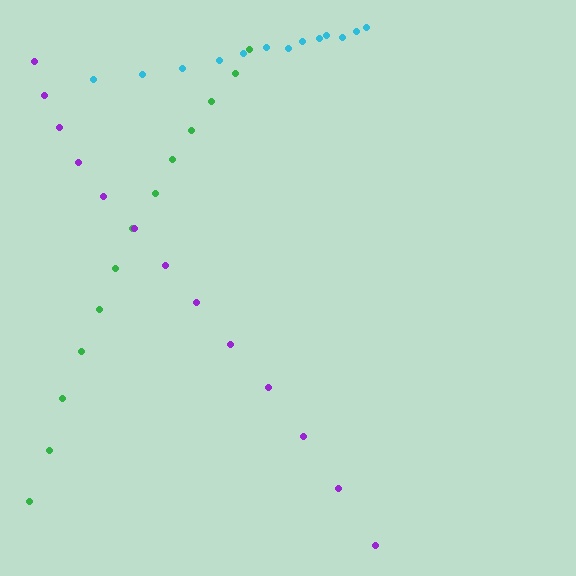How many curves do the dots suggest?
There are 3 distinct paths.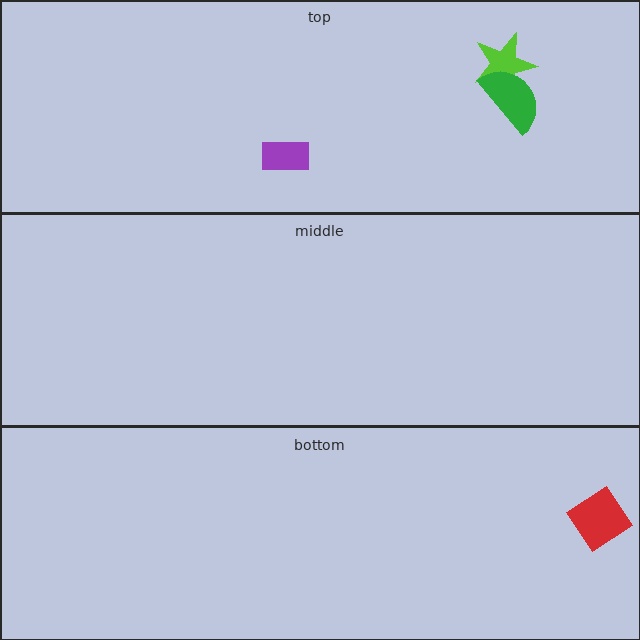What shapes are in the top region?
The purple rectangle, the lime star, the green semicircle.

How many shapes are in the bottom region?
1.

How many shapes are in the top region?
3.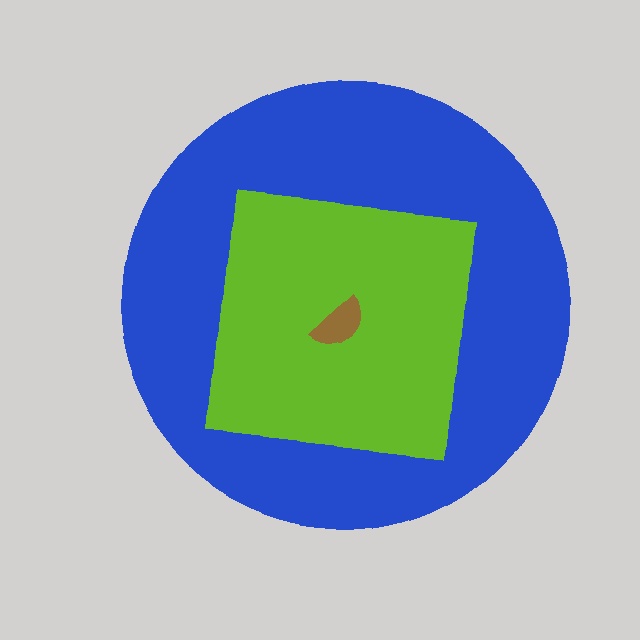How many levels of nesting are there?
3.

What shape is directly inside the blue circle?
The lime square.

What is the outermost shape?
The blue circle.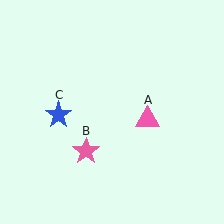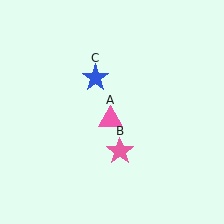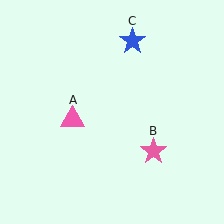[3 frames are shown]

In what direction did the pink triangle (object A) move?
The pink triangle (object A) moved left.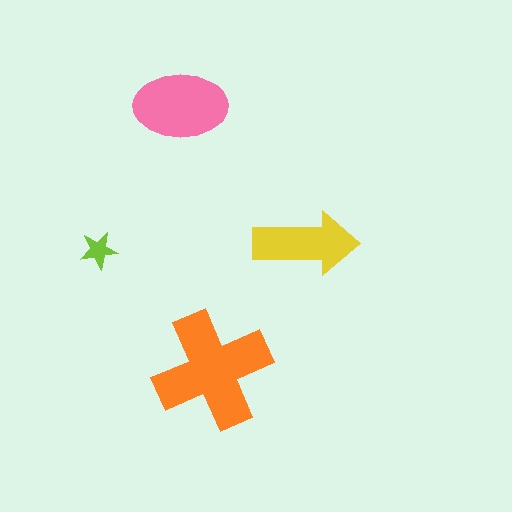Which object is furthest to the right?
The yellow arrow is rightmost.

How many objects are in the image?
There are 4 objects in the image.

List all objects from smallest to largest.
The lime star, the yellow arrow, the pink ellipse, the orange cross.